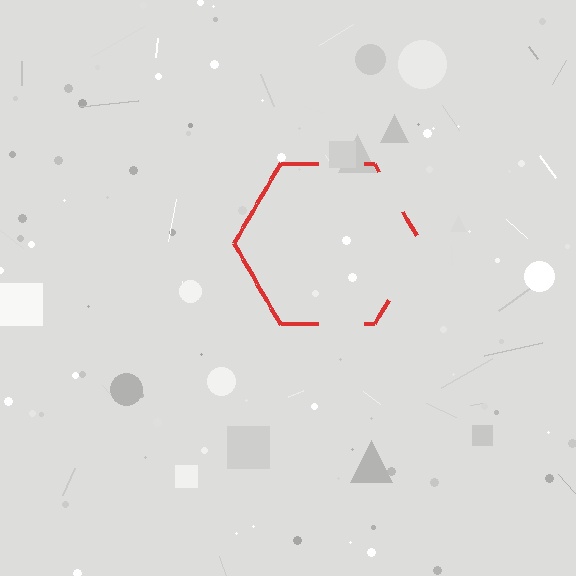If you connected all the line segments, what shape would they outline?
They would outline a hexagon.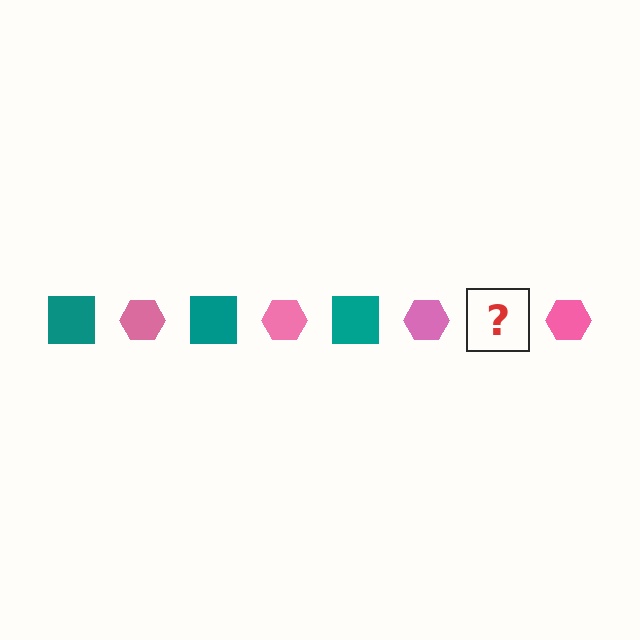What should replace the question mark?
The question mark should be replaced with a teal square.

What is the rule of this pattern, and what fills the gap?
The rule is that the pattern alternates between teal square and pink hexagon. The gap should be filled with a teal square.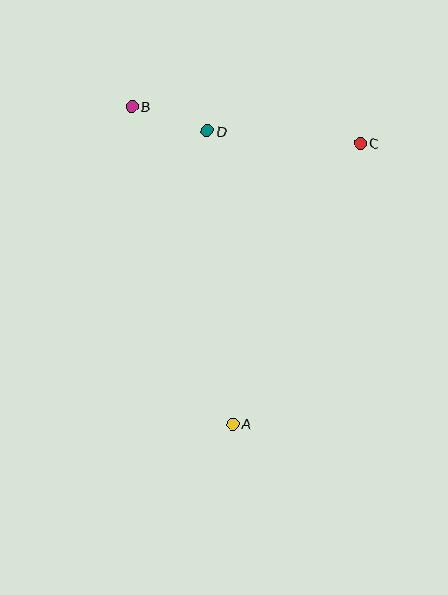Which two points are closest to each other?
Points B and D are closest to each other.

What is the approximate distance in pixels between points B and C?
The distance between B and C is approximately 232 pixels.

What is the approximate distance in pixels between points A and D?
The distance between A and D is approximately 294 pixels.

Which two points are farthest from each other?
Points A and B are farthest from each other.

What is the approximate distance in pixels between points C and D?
The distance between C and D is approximately 154 pixels.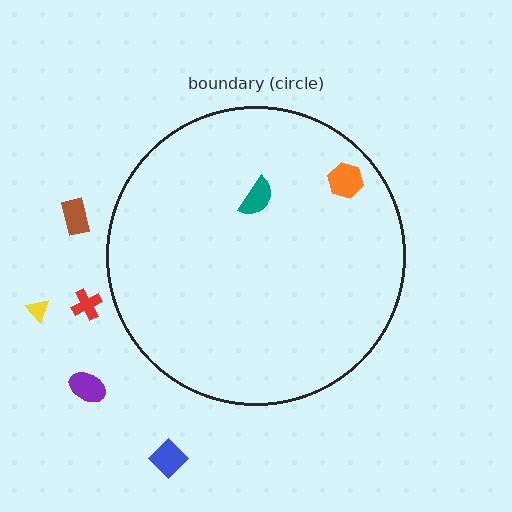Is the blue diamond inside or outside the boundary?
Outside.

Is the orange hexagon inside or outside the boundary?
Inside.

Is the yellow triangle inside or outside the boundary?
Outside.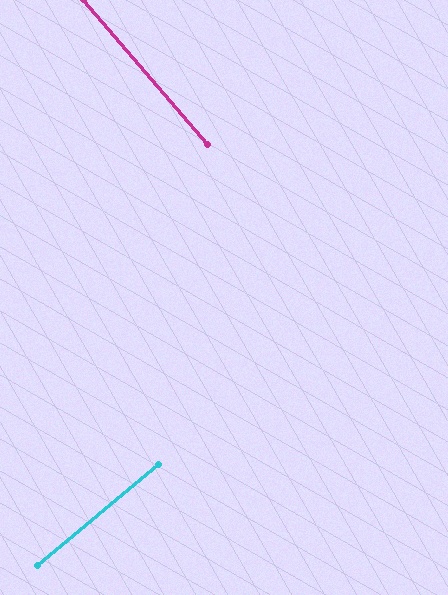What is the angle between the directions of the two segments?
Approximately 89 degrees.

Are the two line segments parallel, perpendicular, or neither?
Perpendicular — they meet at approximately 89°.